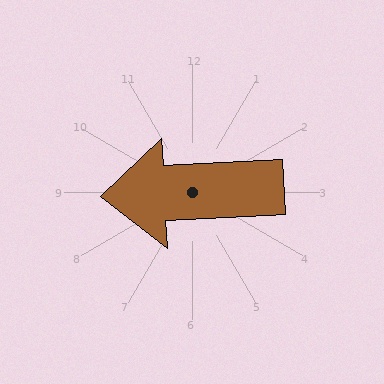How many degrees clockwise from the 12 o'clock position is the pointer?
Approximately 267 degrees.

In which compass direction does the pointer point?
West.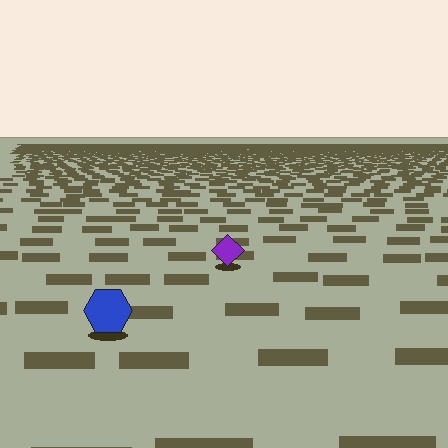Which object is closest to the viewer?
The blue hexagon is closest. The texture marks near it are larger and more spread out.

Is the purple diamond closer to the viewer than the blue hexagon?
No. The blue hexagon is closer — you can tell from the texture gradient: the ground texture is coarser near it.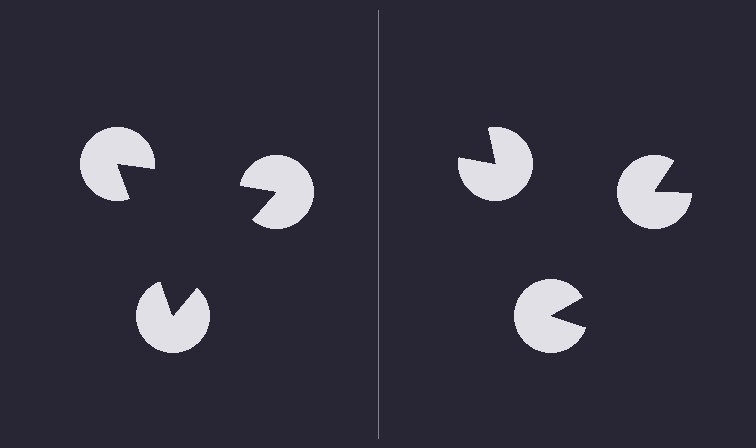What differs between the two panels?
The pac-man discs are positioned identically on both sides; only the wedge orientations differ. On the left they align to a triangle; on the right they are misaligned.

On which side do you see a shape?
An illusory triangle appears on the left side. On the right side the wedge cuts are rotated, so no coherent shape forms.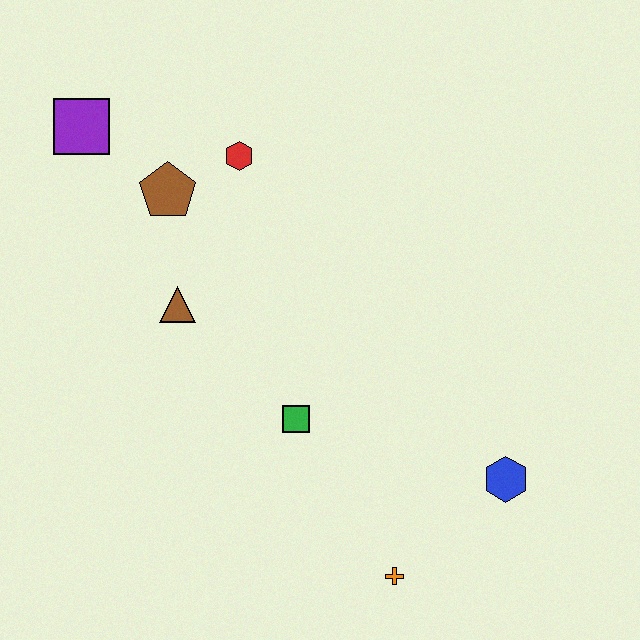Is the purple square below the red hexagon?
No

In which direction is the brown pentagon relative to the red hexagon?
The brown pentagon is to the left of the red hexagon.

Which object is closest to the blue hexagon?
The orange cross is closest to the blue hexagon.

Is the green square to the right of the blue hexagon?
No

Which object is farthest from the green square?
The purple square is farthest from the green square.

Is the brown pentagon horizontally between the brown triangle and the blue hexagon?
No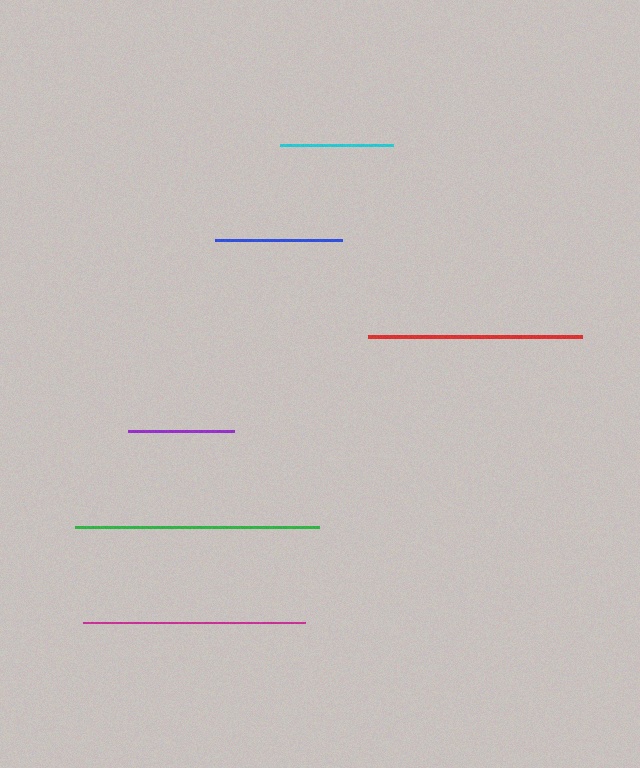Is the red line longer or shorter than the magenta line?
The magenta line is longer than the red line.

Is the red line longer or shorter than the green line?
The green line is longer than the red line.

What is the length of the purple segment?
The purple segment is approximately 106 pixels long.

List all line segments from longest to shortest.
From longest to shortest: green, magenta, red, blue, cyan, purple.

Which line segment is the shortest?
The purple line is the shortest at approximately 106 pixels.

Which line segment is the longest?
The green line is the longest at approximately 244 pixels.